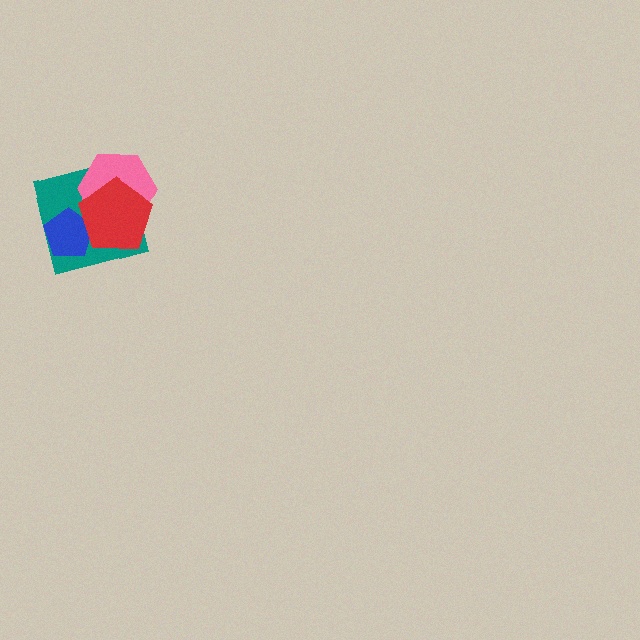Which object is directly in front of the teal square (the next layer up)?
The blue pentagon is directly in front of the teal square.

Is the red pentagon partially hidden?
No, no other shape covers it.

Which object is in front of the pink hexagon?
The red pentagon is in front of the pink hexagon.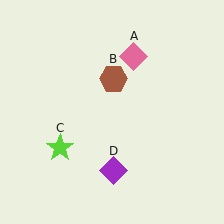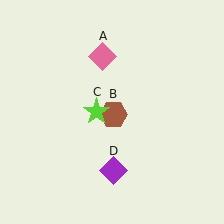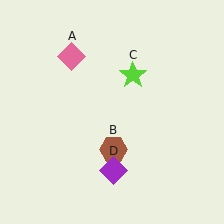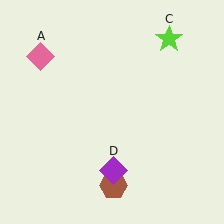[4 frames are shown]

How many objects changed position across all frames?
3 objects changed position: pink diamond (object A), brown hexagon (object B), lime star (object C).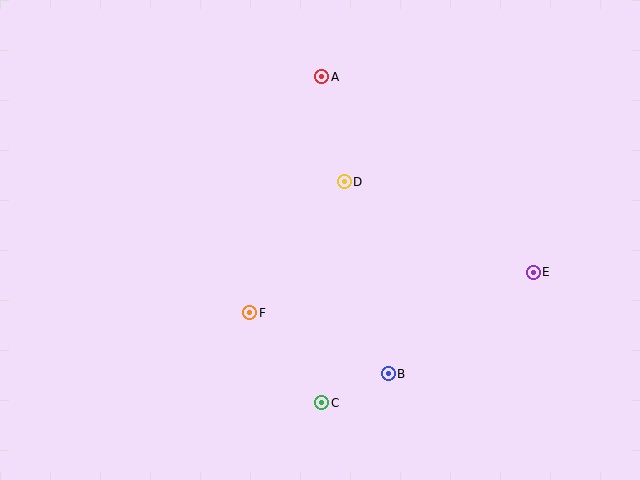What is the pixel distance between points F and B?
The distance between F and B is 151 pixels.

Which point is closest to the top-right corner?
Point E is closest to the top-right corner.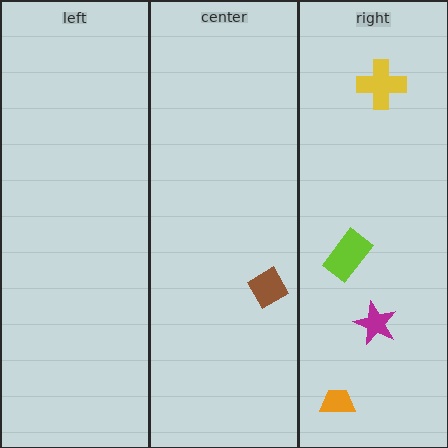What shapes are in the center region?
The brown diamond.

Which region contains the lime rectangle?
The right region.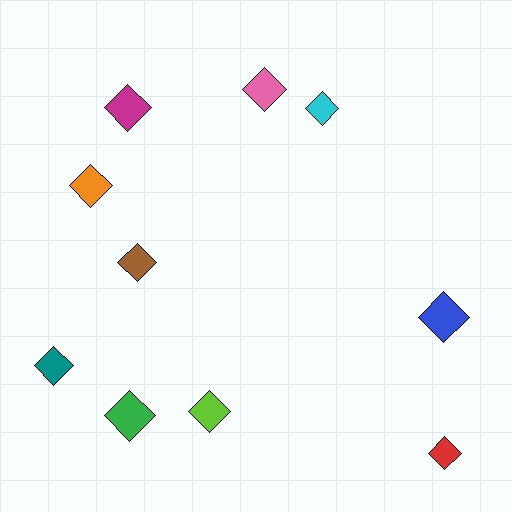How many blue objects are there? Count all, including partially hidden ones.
There is 1 blue object.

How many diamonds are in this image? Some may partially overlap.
There are 10 diamonds.